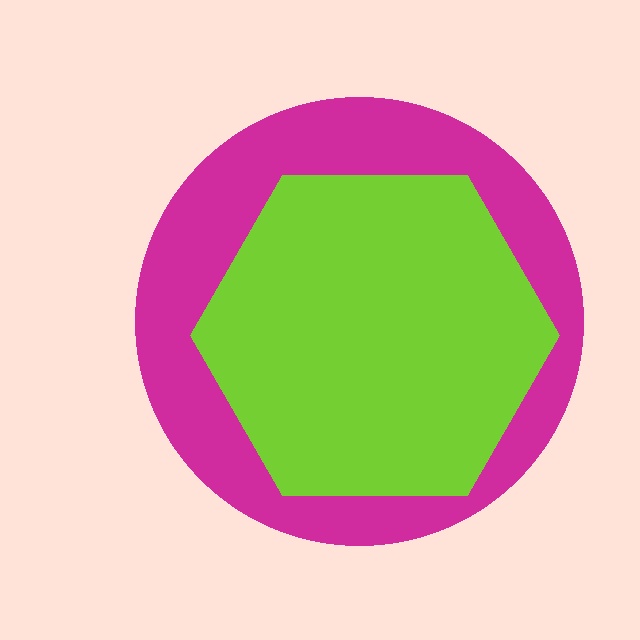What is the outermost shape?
The magenta circle.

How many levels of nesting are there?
2.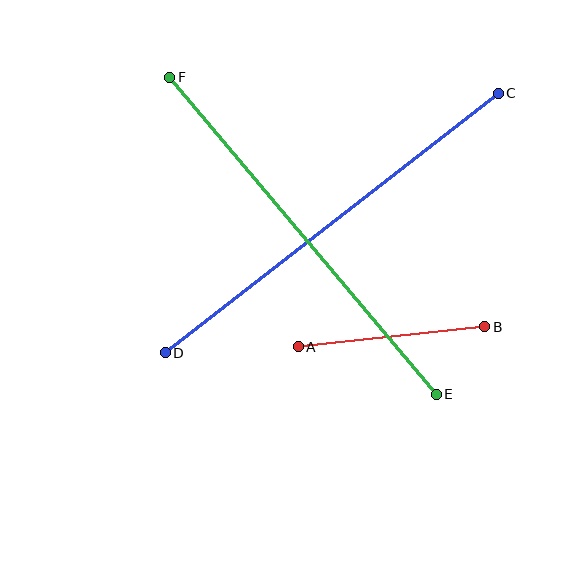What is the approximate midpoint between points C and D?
The midpoint is at approximately (332, 223) pixels.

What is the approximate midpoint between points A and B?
The midpoint is at approximately (392, 337) pixels.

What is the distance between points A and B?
The distance is approximately 188 pixels.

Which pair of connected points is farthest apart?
Points C and D are farthest apart.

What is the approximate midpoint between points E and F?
The midpoint is at approximately (303, 236) pixels.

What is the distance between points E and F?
The distance is approximately 414 pixels.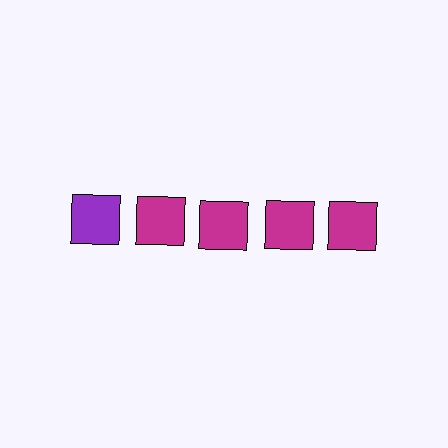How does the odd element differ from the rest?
It has a different color: purple instead of magenta.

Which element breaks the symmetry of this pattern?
The purple square in the top row, leftmost column breaks the symmetry. All other shapes are magenta squares.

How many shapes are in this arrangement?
There are 5 shapes arranged in a grid pattern.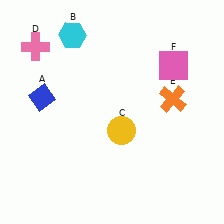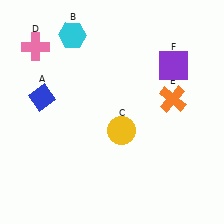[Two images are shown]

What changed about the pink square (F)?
In Image 1, F is pink. In Image 2, it changed to purple.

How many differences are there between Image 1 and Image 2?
There is 1 difference between the two images.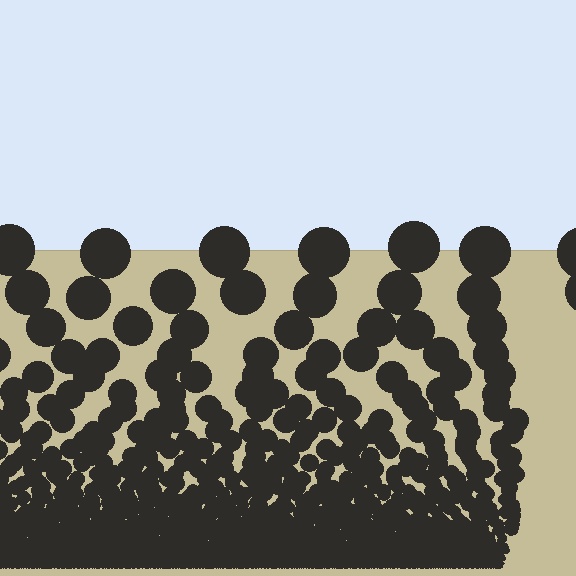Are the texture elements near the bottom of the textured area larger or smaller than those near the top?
Smaller. The gradient is inverted — elements near the bottom are smaller and denser.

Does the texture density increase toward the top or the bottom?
Density increases toward the bottom.